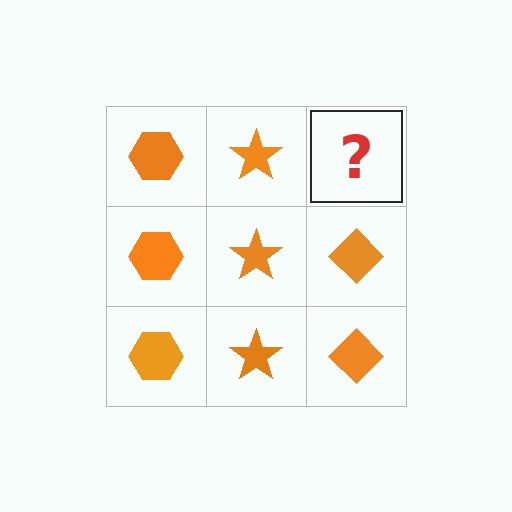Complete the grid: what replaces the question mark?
The question mark should be replaced with an orange diamond.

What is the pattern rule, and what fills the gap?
The rule is that each column has a consistent shape. The gap should be filled with an orange diamond.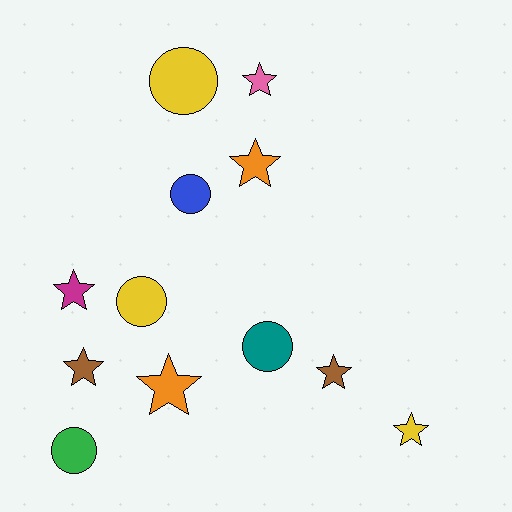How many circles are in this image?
There are 5 circles.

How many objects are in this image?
There are 12 objects.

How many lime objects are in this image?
There are no lime objects.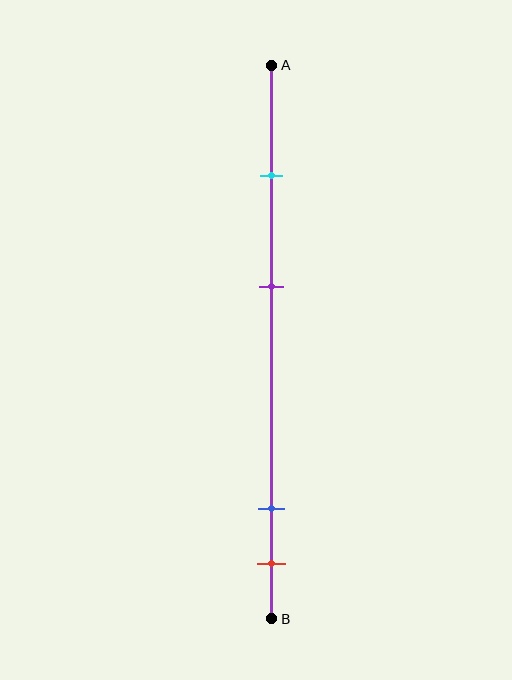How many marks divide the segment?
There are 4 marks dividing the segment.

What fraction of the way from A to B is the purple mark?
The purple mark is approximately 40% (0.4) of the way from A to B.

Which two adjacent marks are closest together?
The blue and red marks are the closest adjacent pair.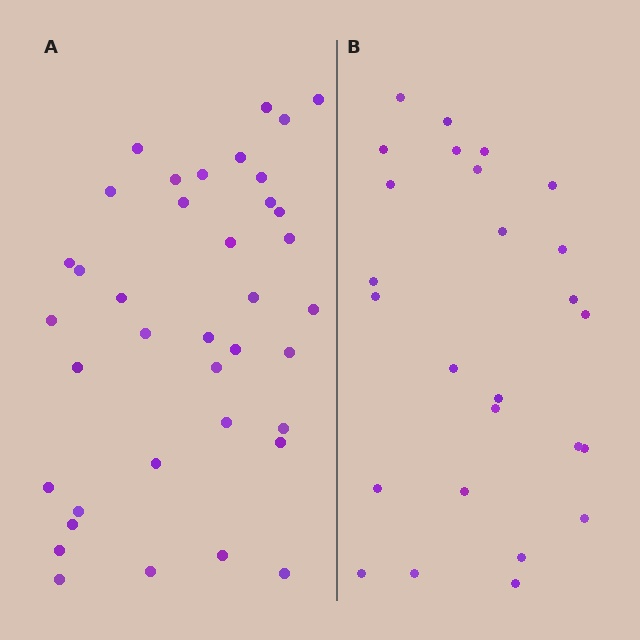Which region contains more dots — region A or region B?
Region A (the left region) has more dots.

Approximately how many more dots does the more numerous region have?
Region A has roughly 12 or so more dots than region B.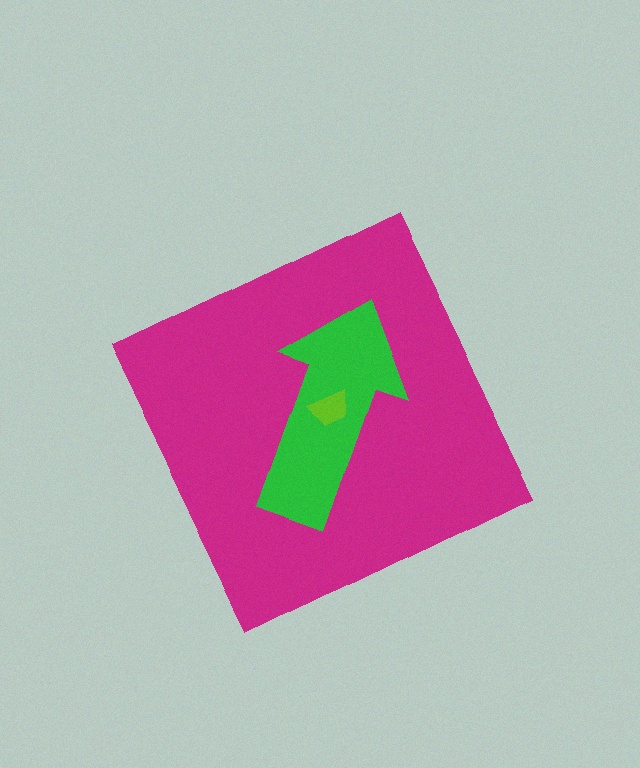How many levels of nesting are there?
3.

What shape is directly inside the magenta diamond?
The green arrow.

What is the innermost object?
The lime trapezoid.